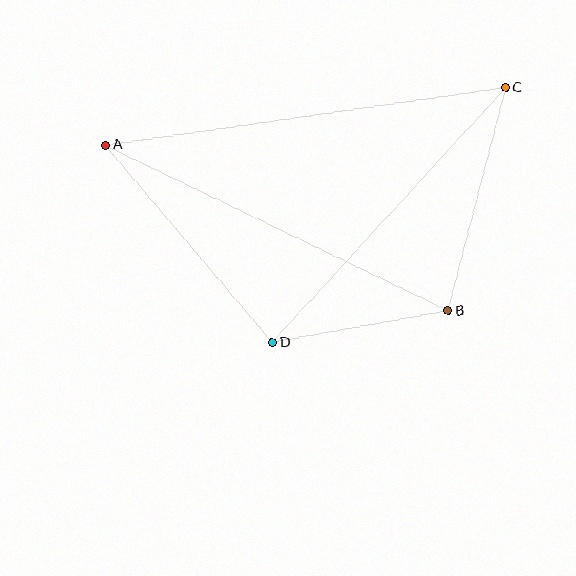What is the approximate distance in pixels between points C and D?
The distance between C and D is approximately 345 pixels.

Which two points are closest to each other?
Points B and D are closest to each other.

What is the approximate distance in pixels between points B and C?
The distance between B and C is approximately 230 pixels.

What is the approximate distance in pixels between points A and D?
The distance between A and D is approximately 258 pixels.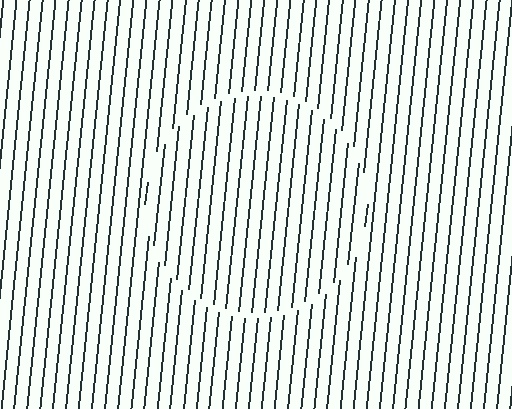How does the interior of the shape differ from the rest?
The interior of the shape contains the same grating, shifted by half a period — the contour is defined by the phase discontinuity where line-ends from the inner and outer gratings abut.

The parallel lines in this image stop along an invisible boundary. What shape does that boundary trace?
An illusory circle. The interior of the shape contains the same grating, shifted by half a period — the contour is defined by the phase discontinuity where line-ends from the inner and outer gratings abut.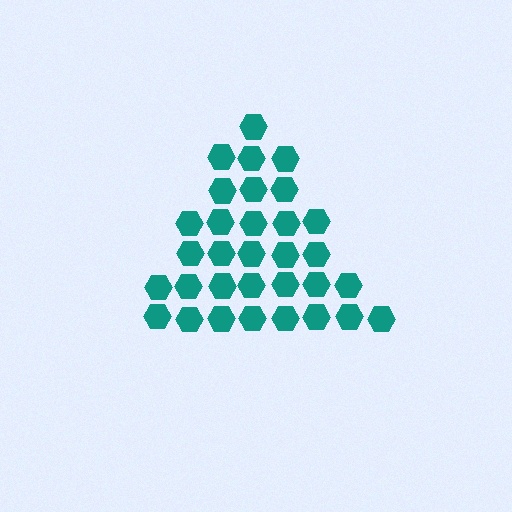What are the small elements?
The small elements are hexagons.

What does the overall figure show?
The overall figure shows a triangle.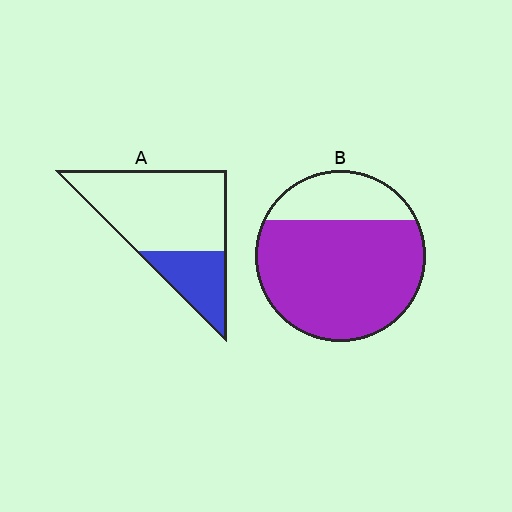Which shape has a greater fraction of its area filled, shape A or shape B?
Shape B.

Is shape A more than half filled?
No.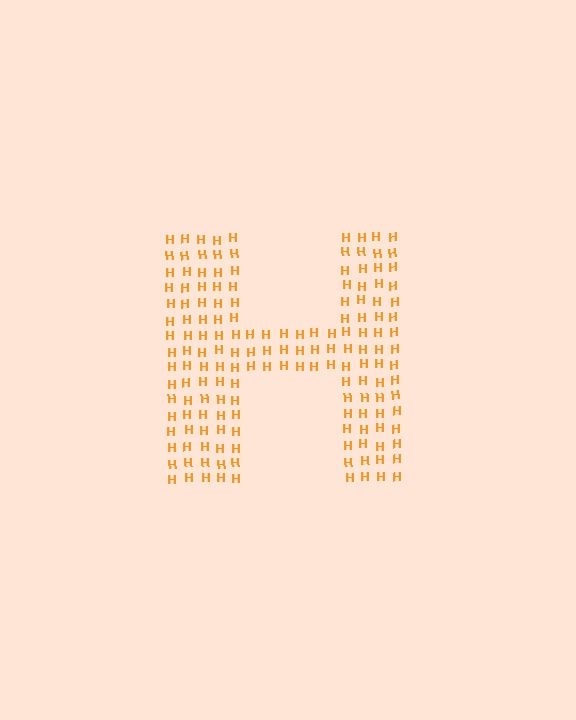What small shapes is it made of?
It is made of small letter H's.